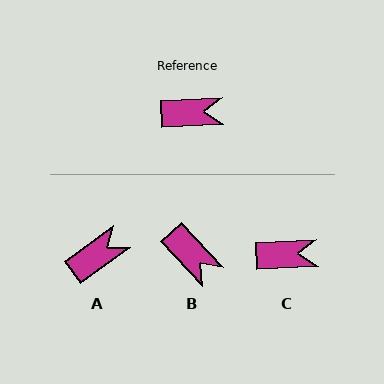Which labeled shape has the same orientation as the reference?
C.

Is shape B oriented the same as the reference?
No, it is off by about 50 degrees.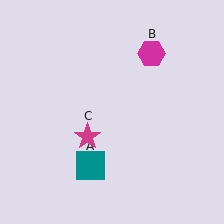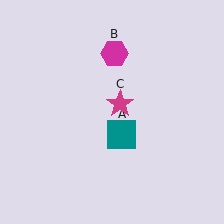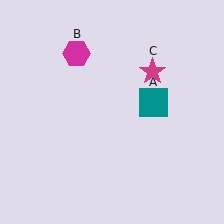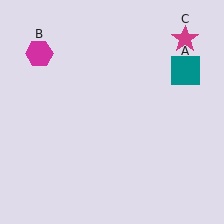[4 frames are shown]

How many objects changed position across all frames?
3 objects changed position: teal square (object A), magenta hexagon (object B), magenta star (object C).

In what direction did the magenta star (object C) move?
The magenta star (object C) moved up and to the right.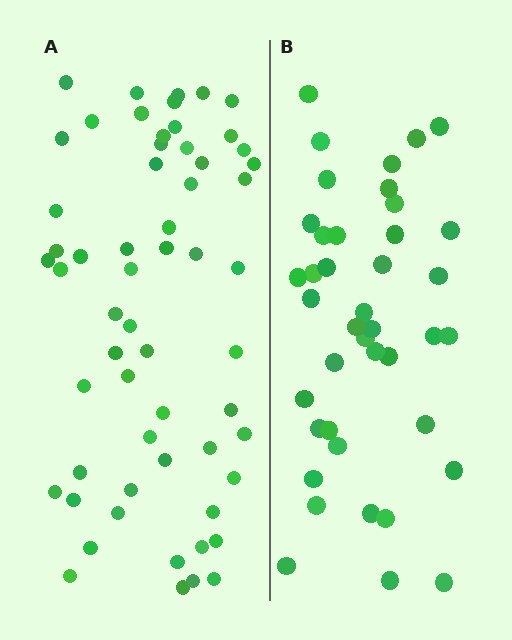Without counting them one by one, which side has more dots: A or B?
Region A (the left region) has more dots.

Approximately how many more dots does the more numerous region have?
Region A has approximately 20 more dots than region B.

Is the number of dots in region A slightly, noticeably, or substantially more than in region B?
Region A has noticeably more, but not dramatically so. The ratio is roughly 1.4 to 1.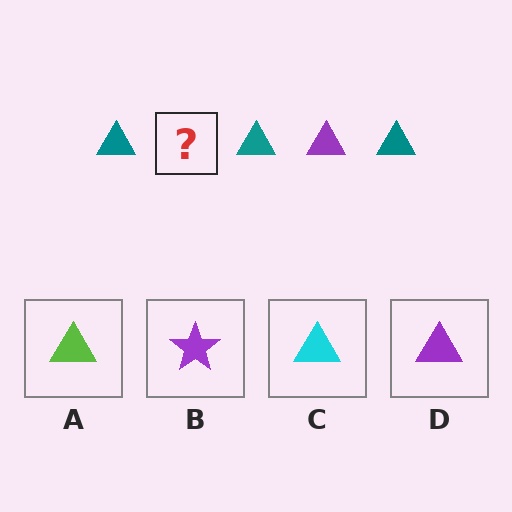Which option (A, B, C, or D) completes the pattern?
D.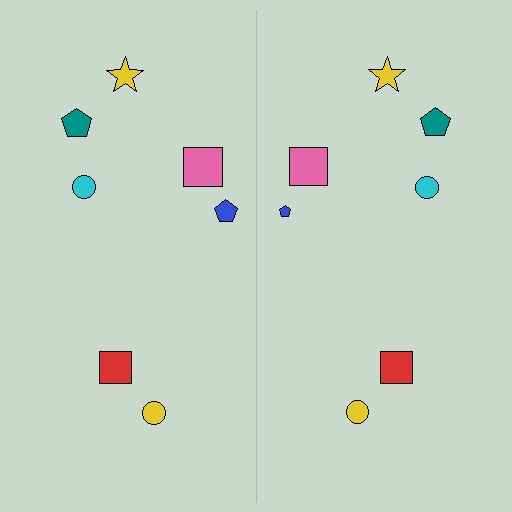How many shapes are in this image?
There are 14 shapes in this image.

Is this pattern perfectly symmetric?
No, the pattern is not perfectly symmetric. The blue pentagon on the right side has a different size than its mirror counterpart.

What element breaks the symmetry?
The blue pentagon on the right side has a different size than its mirror counterpart.